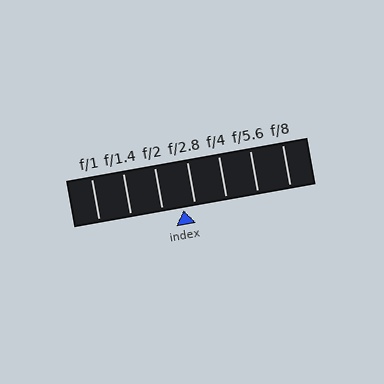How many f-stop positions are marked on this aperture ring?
There are 7 f-stop positions marked.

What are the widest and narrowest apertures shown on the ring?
The widest aperture shown is f/1 and the narrowest is f/8.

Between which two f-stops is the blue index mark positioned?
The index mark is between f/2 and f/2.8.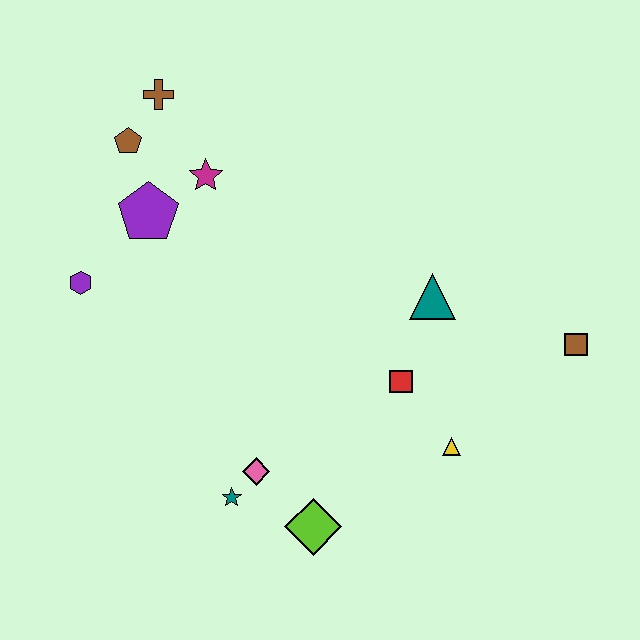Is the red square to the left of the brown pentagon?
No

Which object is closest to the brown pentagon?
The brown cross is closest to the brown pentagon.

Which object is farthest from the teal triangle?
The purple hexagon is farthest from the teal triangle.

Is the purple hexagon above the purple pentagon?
No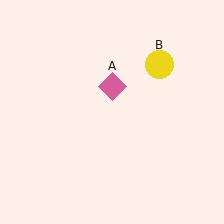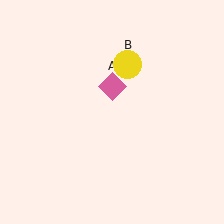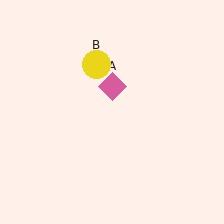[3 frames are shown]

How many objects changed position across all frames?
1 object changed position: yellow circle (object B).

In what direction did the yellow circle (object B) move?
The yellow circle (object B) moved left.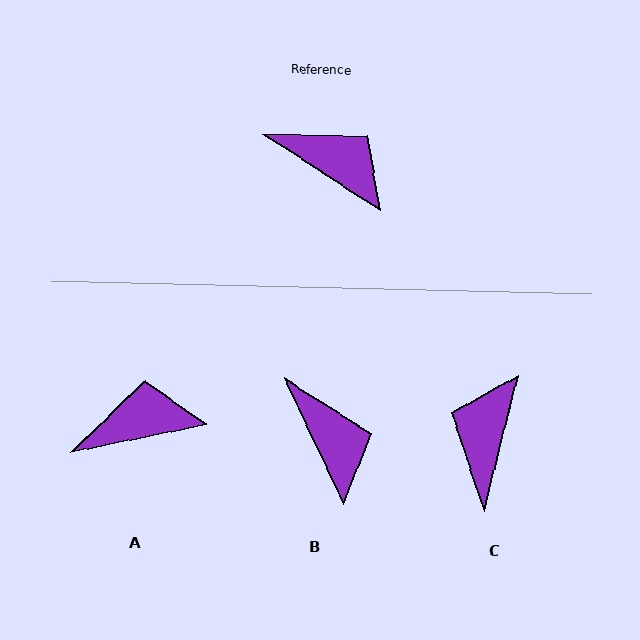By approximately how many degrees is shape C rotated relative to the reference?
Approximately 109 degrees counter-clockwise.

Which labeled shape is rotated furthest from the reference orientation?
C, about 109 degrees away.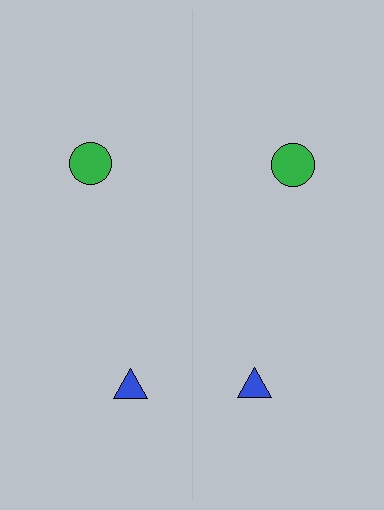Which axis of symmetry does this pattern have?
The pattern has a vertical axis of symmetry running through the center of the image.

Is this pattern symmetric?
Yes, this pattern has bilateral (reflection) symmetry.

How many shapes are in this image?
There are 4 shapes in this image.